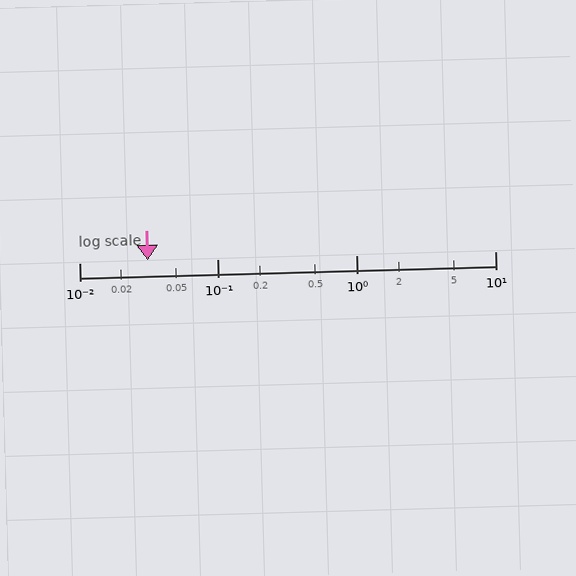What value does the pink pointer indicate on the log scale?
The pointer indicates approximately 0.031.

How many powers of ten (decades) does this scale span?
The scale spans 3 decades, from 0.01 to 10.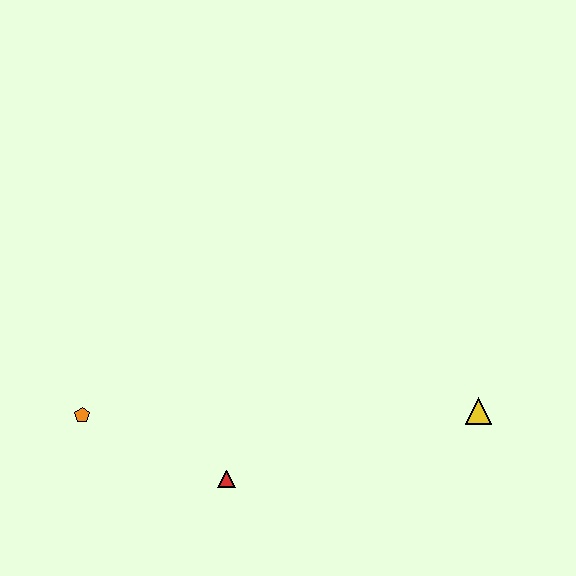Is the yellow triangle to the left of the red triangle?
No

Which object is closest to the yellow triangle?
The red triangle is closest to the yellow triangle.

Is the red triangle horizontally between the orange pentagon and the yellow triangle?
Yes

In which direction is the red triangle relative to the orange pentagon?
The red triangle is to the right of the orange pentagon.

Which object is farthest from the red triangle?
The yellow triangle is farthest from the red triangle.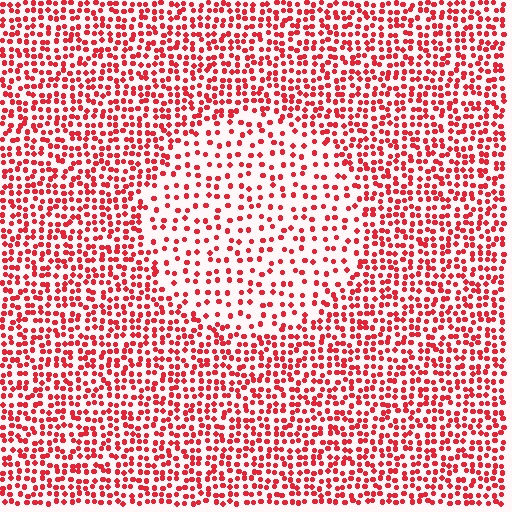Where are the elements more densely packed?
The elements are more densely packed outside the circle boundary.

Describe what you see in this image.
The image contains small red elements arranged at two different densities. A circle-shaped region is visible where the elements are less densely packed than the surrounding area.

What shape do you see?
I see a circle.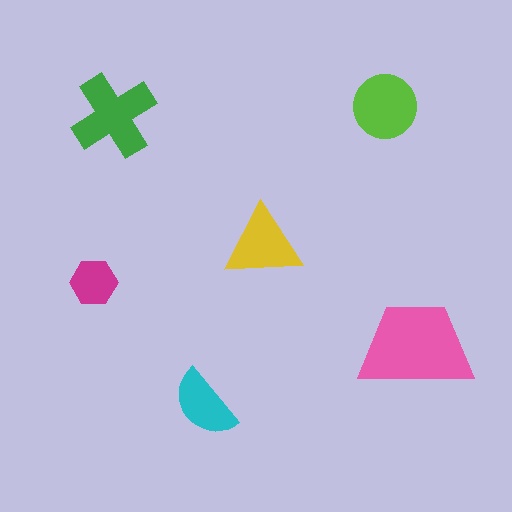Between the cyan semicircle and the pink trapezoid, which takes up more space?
The pink trapezoid.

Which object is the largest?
The pink trapezoid.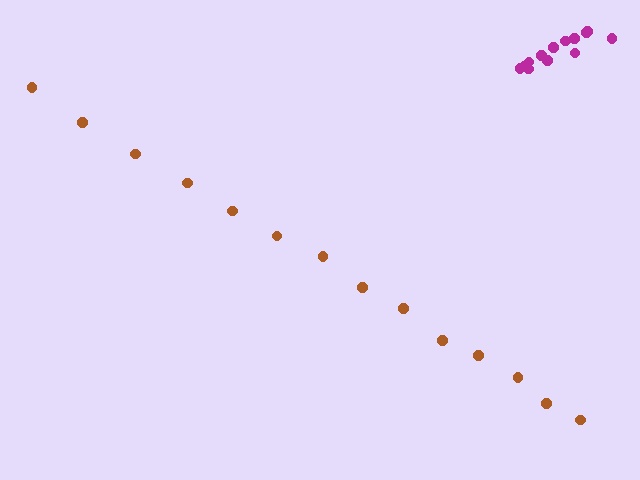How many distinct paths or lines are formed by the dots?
There are 2 distinct paths.